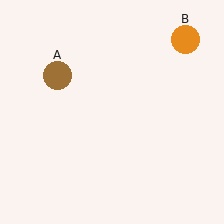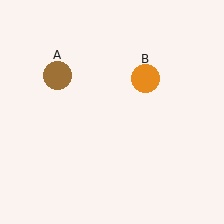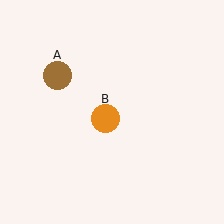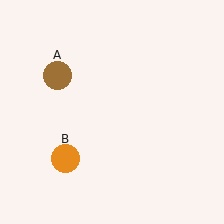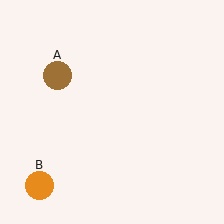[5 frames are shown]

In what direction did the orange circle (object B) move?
The orange circle (object B) moved down and to the left.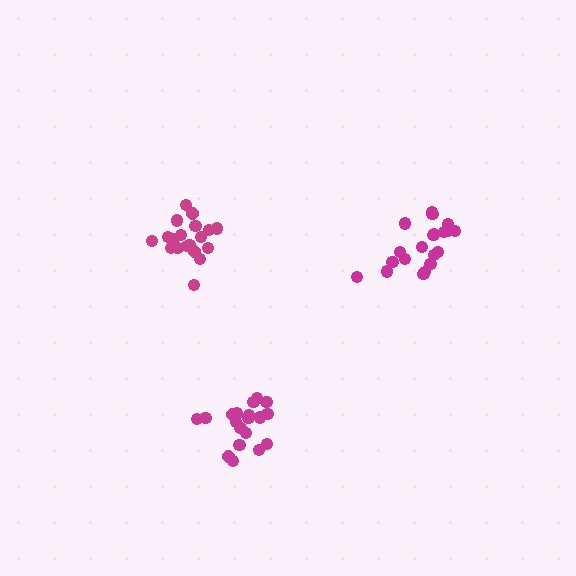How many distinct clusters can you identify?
There are 3 distinct clusters.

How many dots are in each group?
Group 1: 19 dots, Group 2: 19 dots, Group 3: 20 dots (58 total).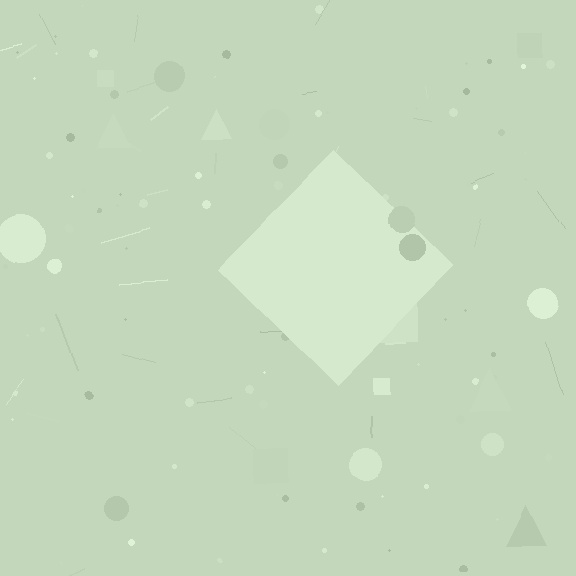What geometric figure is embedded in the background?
A diamond is embedded in the background.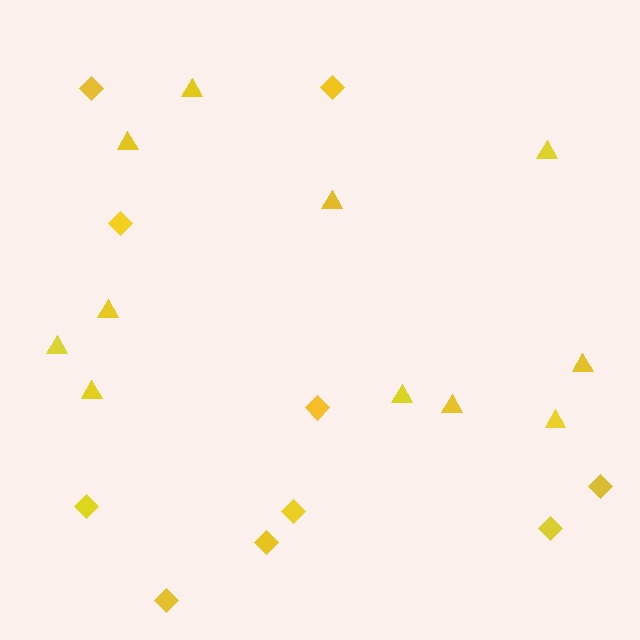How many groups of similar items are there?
There are 2 groups: one group of triangles (11) and one group of diamonds (10).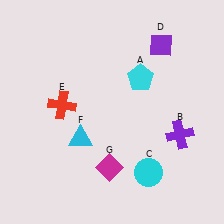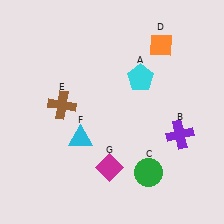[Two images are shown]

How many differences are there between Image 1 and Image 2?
There are 3 differences between the two images.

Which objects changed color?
C changed from cyan to green. D changed from purple to orange. E changed from red to brown.